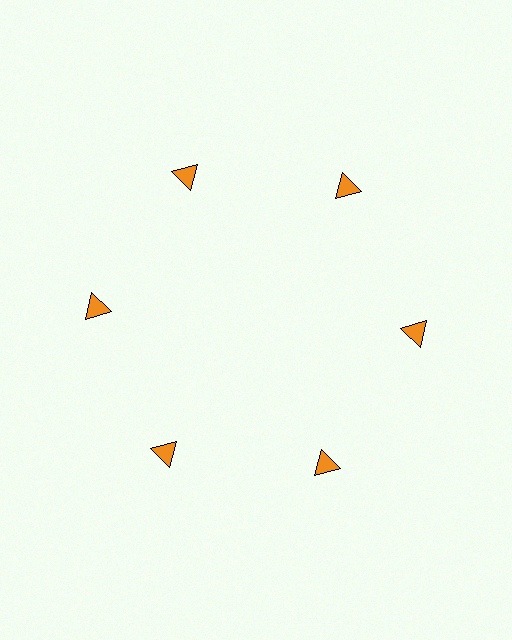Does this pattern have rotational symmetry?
Yes, this pattern has 6-fold rotational symmetry. It looks the same after rotating 60 degrees around the center.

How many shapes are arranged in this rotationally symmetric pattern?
There are 6 shapes, arranged in 6 groups of 1.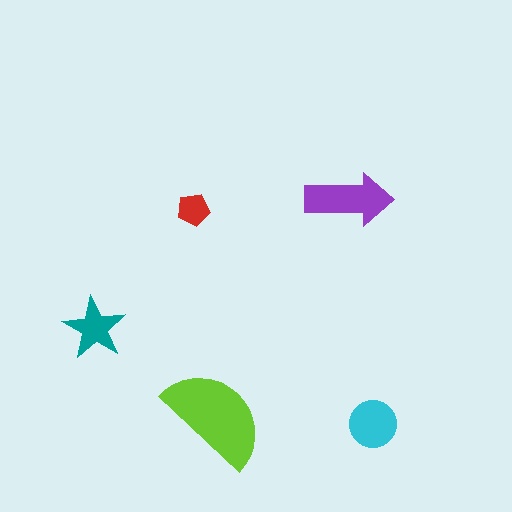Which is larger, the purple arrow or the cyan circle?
The purple arrow.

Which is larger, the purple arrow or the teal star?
The purple arrow.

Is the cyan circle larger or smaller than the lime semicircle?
Smaller.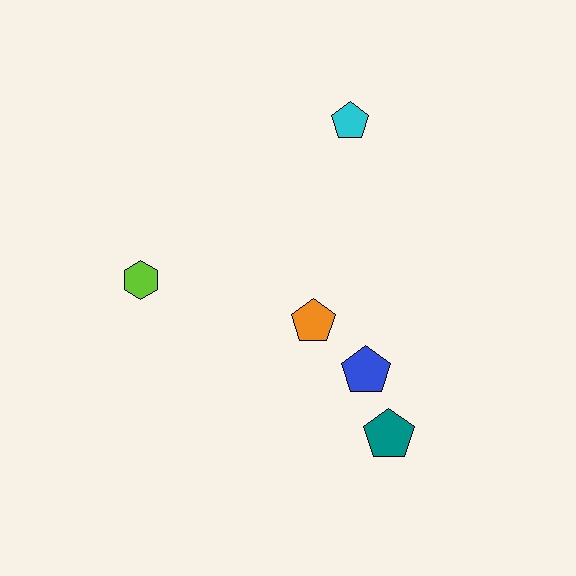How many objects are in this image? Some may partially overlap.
There are 5 objects.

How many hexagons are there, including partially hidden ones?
There is 1 hexagon.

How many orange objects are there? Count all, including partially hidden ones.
There is 1 orange object.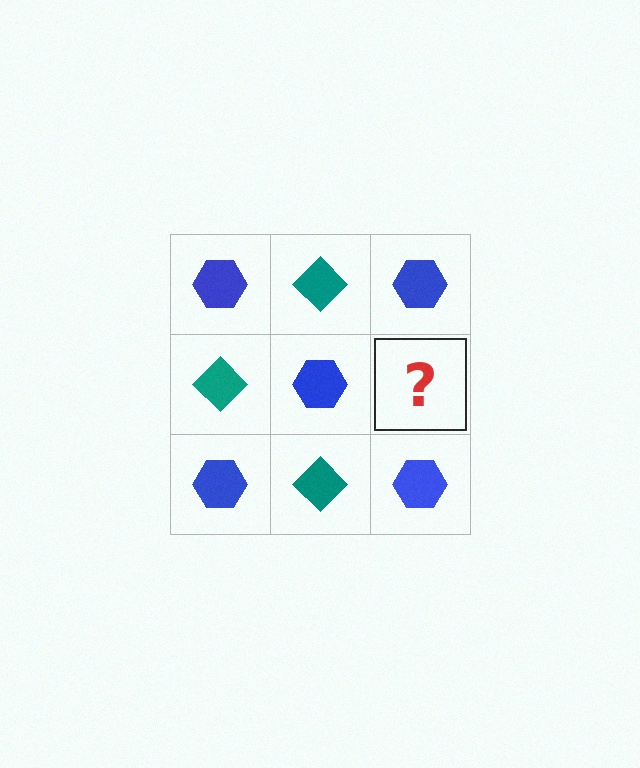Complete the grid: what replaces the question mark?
The question mark should be replaced with a teal diamond.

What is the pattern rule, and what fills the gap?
The rule is that it alternates blue hexagon and teal diamond in a checkerboard pattern. The gap should be filled with a teal diamond.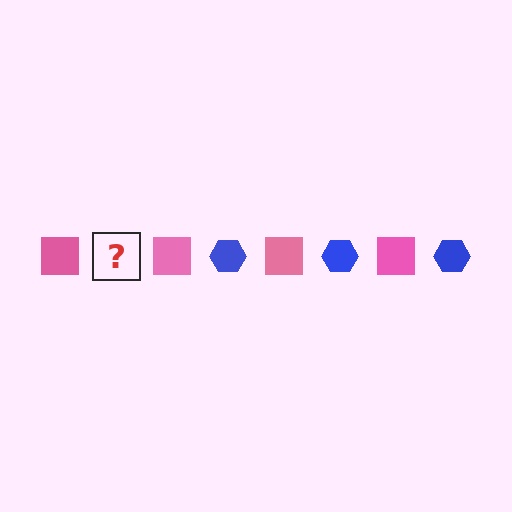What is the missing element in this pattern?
The missing element is a blue hexagon.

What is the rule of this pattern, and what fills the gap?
The rule is that the pattern alternates between pink square and blue hexagon. The gap should be filled with a blue hexagon.